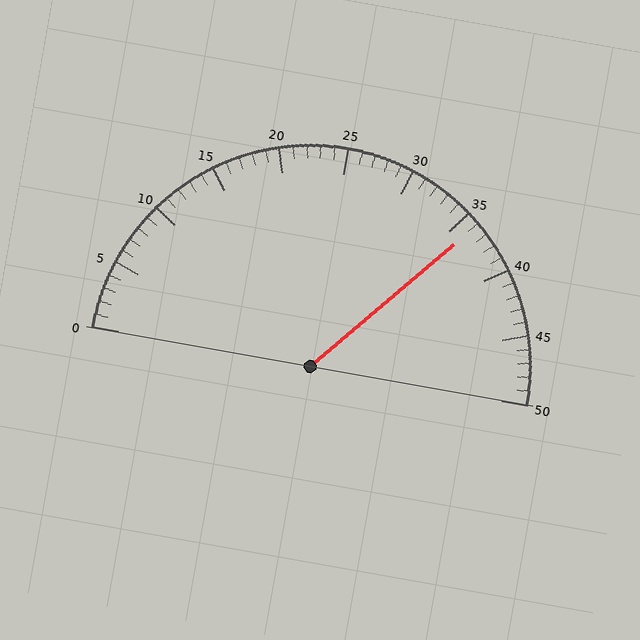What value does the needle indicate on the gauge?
The needle indicates approximately 36.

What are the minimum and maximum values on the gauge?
The gauge ranges from 0 to 50.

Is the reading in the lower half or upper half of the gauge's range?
The reading is in the upper half of the range (0 to 50).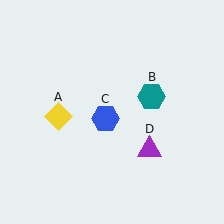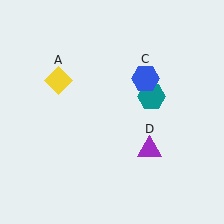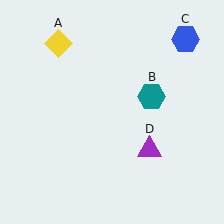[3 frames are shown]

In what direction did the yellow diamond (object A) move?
The yellow diamond (object A) moved up.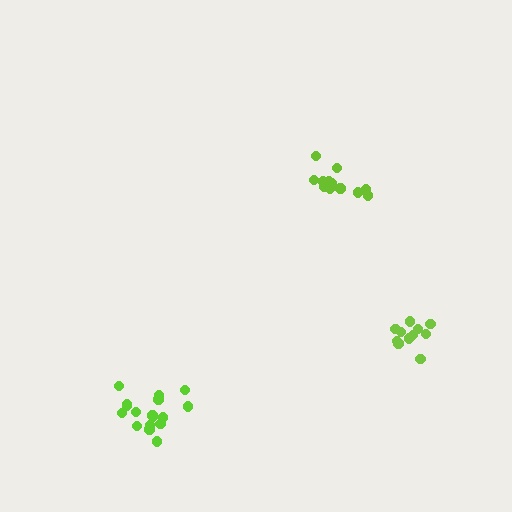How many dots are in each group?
Group 1: 12 dots, Group 2: 17 dots, Group 3: 12 dots (41 total).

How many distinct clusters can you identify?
There are 3 distinct clusters.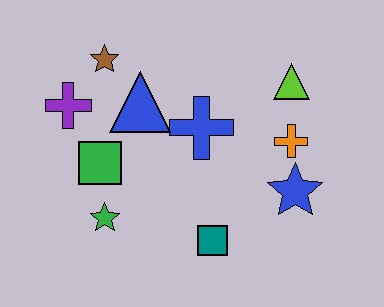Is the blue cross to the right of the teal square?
No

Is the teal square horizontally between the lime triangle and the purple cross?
Yes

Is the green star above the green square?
No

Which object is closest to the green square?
The green star is closest to the green square.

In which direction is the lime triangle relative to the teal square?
The lime triangle is above the teal square.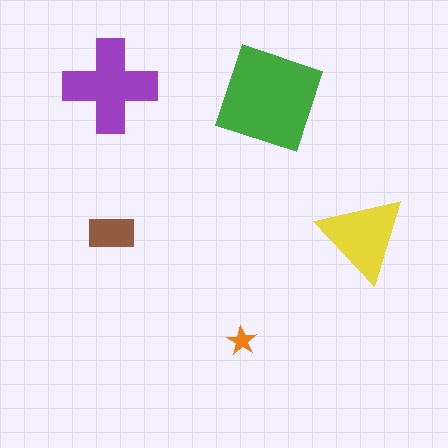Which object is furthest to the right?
The yellow triangle is rightmost.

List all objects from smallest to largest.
The orange star, the brown rectangle, the yellow triangle, the purple cross, the green diamond.